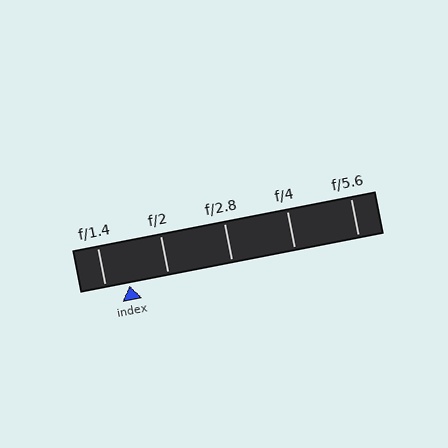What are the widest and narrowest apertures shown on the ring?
The widest aperture shown is f/1.4 and the narrowest is f/5.6.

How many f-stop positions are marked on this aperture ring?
There are 5 f-stop positions marked.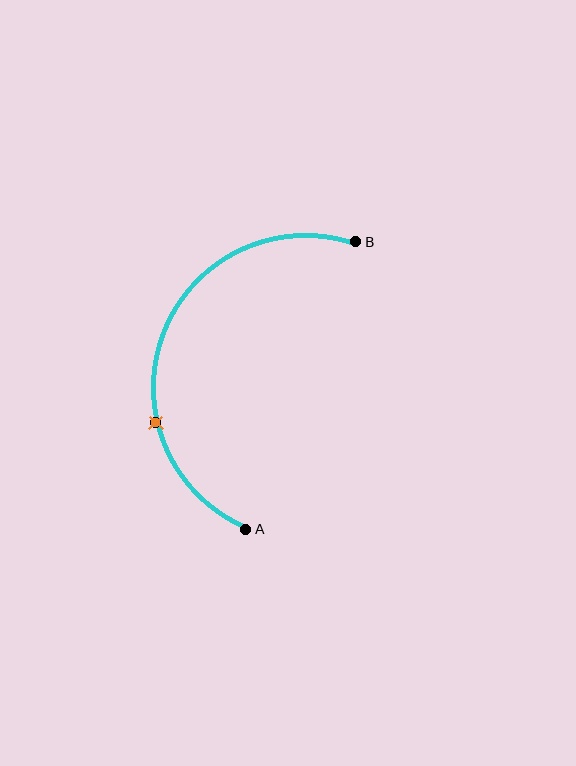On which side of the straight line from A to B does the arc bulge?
The arc bulges to the left of the straight line connecting A and B.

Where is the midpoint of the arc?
The arc midpoint is the point on the curve farthest from the straight line joining A and B. It sits to the left of that line.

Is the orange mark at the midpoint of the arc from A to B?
No. The orange mark lies on the arc but is closer to endpoint A. The arc midpoint would be at the point on the curve equidistant along the arc from both A and B.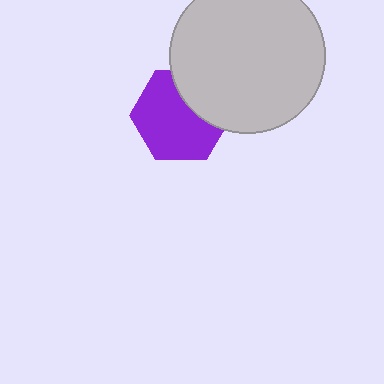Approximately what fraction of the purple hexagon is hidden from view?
Roughly 31% of the purple hexagon is hidden behind the light gray circle.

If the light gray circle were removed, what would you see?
You would see the complete purple hexagon.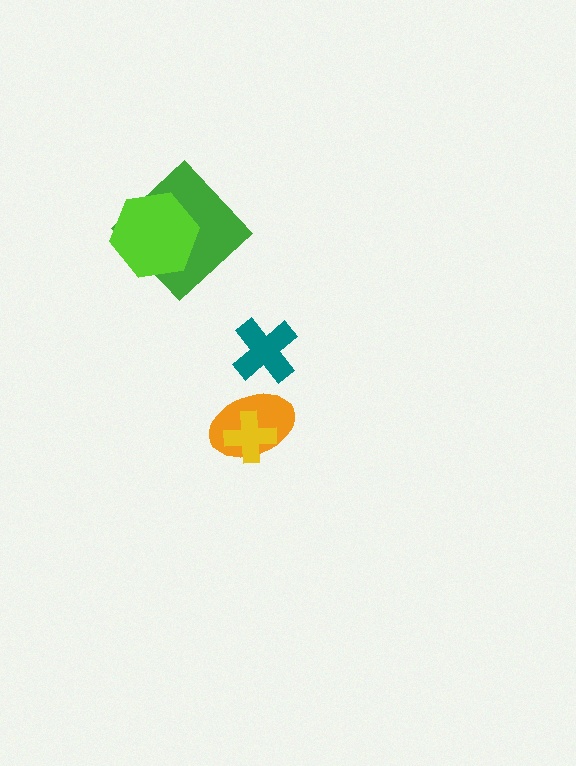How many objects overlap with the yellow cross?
1 object overlaps with the yellow cross.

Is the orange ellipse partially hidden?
Yes, it is partially covered by another shape.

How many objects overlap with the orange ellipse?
1 object overlaps with the orange ellipse.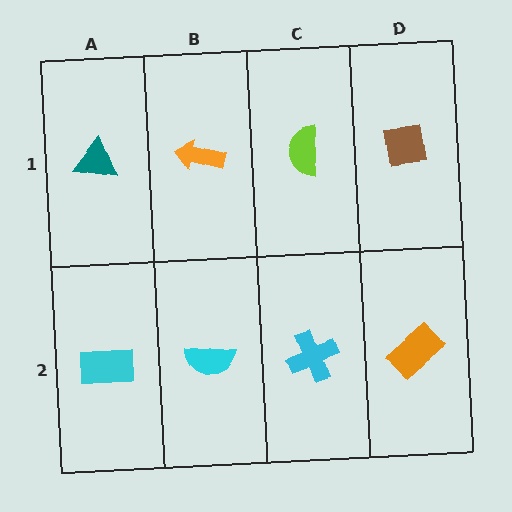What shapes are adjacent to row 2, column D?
A brown square (row 1, column D), a cyan cross (row 2, column C).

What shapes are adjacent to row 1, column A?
A cyan rectangle (row 2, column A), an orange arrow (row 1, column B).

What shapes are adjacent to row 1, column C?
A cyan cross (row 2, column C), an orange arrow (row 1, column B), a brown square (row 1, column D).